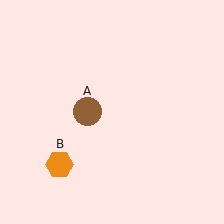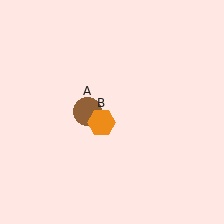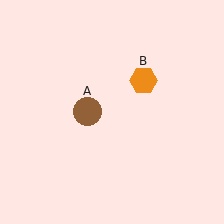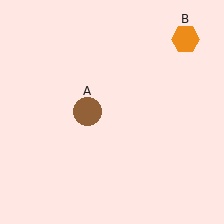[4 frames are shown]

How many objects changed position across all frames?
1 object changed position: orange hexagon (object B).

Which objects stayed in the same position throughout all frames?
Brown circle (object A) remained stationary.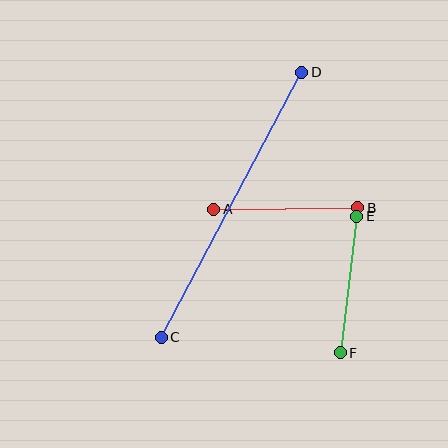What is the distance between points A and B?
The distance is approximately 144 pixels.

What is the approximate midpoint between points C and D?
The midpoint is at approximately (232, 205) pixels.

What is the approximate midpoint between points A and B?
The midpoint is at approximately (286, 208) pixels.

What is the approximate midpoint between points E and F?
The midpoint is at approximately (348, 285) pixels.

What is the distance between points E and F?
The distance is approximately 137 pixels.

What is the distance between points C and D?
The distance is approximately 300 pixels.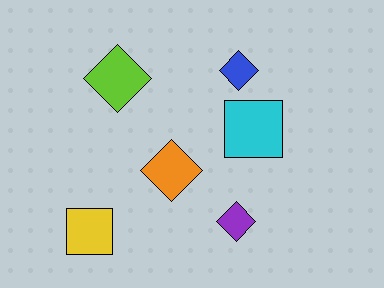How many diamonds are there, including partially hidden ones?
There are 4 diamonds.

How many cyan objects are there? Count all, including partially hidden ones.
There is 1 cyan object.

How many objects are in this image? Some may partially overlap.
There are 6 objects.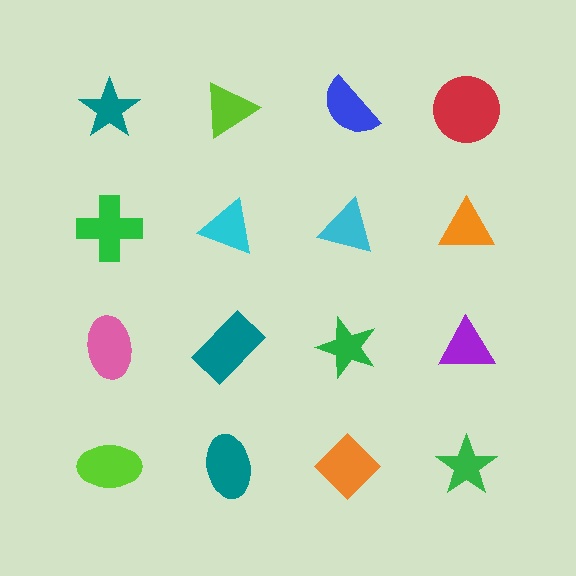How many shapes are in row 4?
4 shapes.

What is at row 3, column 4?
A purple triangle.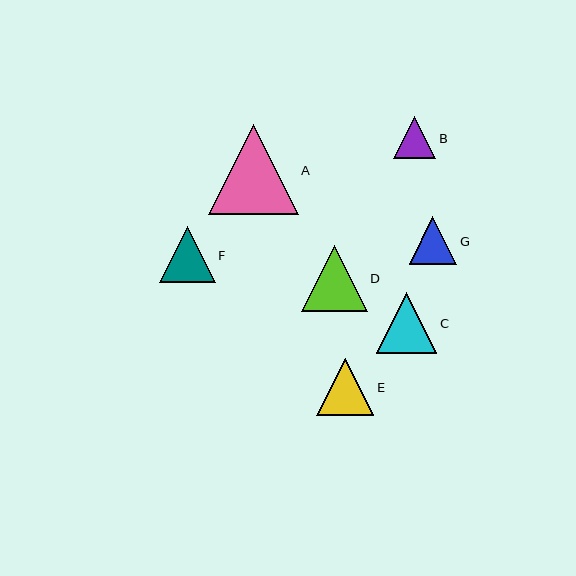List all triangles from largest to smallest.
From largest to smallest: A, D, C, E, F, G, B.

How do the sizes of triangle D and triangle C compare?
Triangle D and triangle C are approximately the same size.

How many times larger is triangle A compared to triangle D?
Triangle A is approximately 1.4 times the size of triangle D.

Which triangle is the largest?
Triangle A is the largest with a size of approximately 90 pixels.